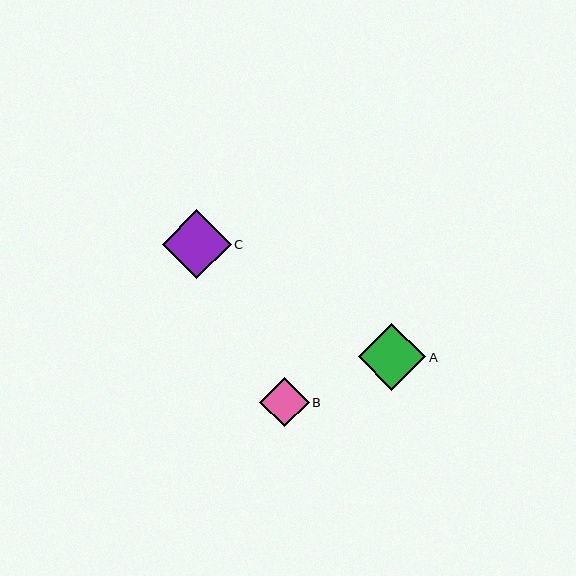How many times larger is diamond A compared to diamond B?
Diamond A is approximately 1.4 times the size of diamond B.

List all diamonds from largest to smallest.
From largest to smallest: C, A, B.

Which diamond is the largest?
Diamond C is the largest with a size of approximately 69 pixels.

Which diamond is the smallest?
Diamond B is the smallest with a size of approximately 50 pixels.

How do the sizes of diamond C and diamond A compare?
Diamond C and diamond A are approximately the same size.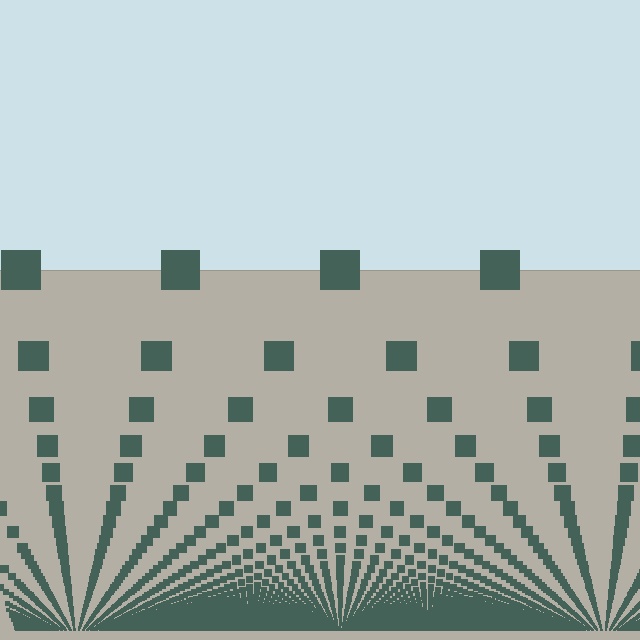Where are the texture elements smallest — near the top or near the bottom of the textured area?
Near the bottom.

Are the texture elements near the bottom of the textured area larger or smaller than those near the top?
Smaller. The gradient is inverted — elements near the bottom are smaller and denser.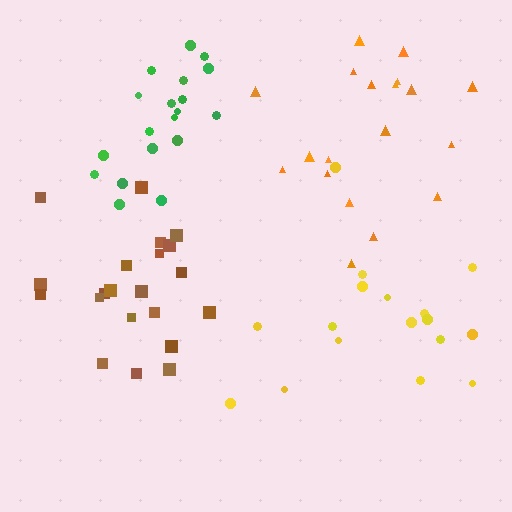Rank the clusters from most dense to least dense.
green, brown, orange, yellow.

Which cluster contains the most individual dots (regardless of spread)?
Brown (21).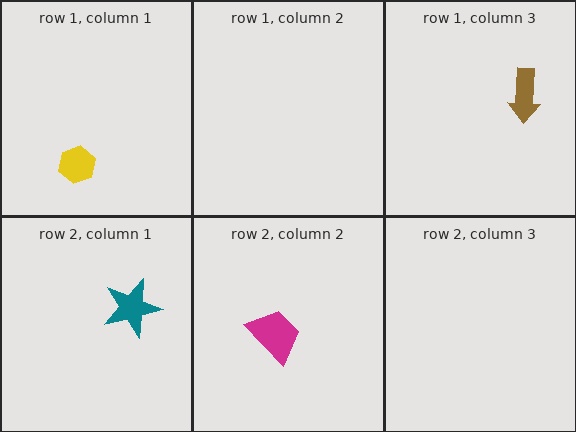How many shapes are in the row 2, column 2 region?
1.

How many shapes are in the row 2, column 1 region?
1.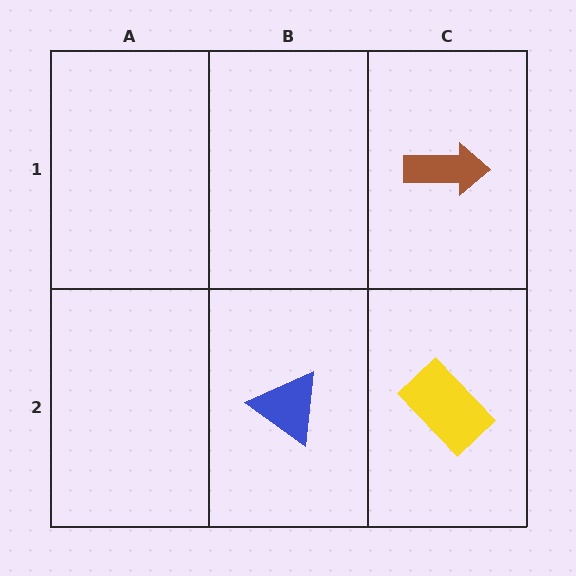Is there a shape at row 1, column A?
No, that cell is empty.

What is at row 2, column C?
A yellow rectangle.